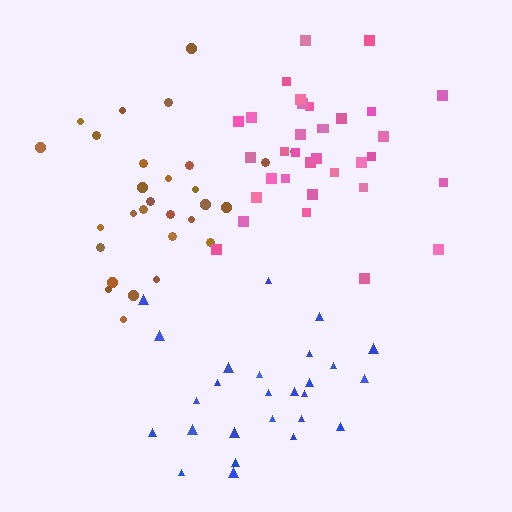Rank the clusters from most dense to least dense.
brown, pink, blue.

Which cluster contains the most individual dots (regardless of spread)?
Pink (34).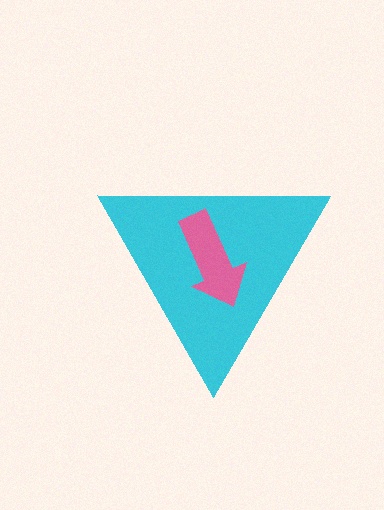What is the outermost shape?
The cyan triangle.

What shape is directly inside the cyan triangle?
The pink arrow.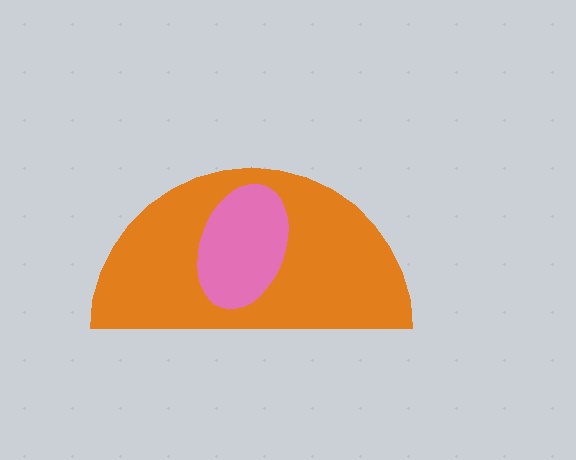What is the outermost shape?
The orange semicircle.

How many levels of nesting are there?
2.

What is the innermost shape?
The pink ellipse.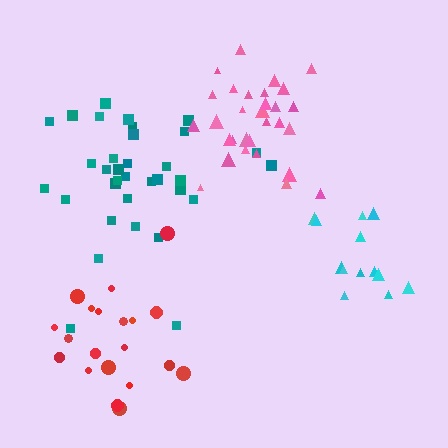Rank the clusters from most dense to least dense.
pink, teal, cyan, red.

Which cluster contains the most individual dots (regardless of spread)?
Teal (34).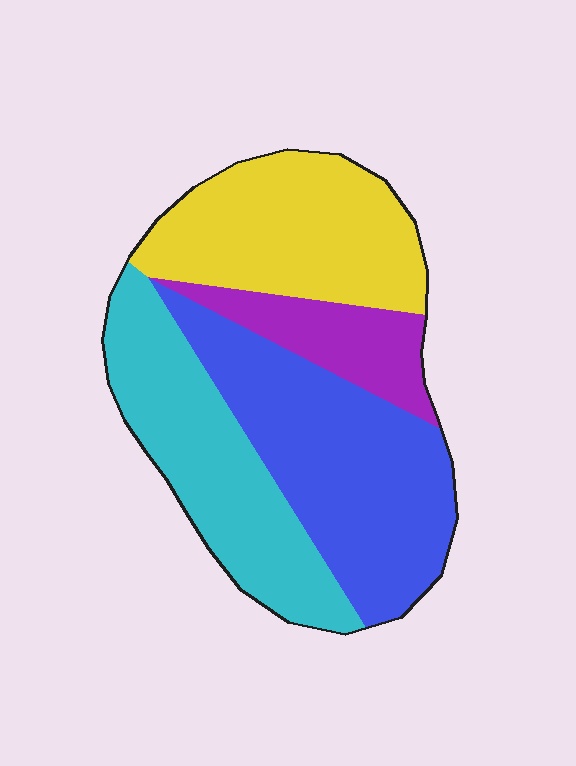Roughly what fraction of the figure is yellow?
Yellow covers about 25% of the figure.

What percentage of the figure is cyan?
Cyan takes up about one quarter (1/4) of the figure.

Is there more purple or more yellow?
Yellow.